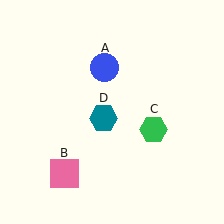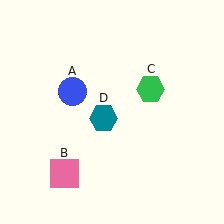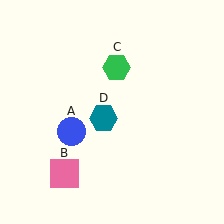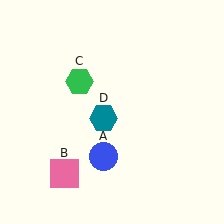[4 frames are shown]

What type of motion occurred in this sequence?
The blue circle (object A), green hexagon (object C) rotated counterclockwise around the center of the scene.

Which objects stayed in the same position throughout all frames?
Pink square (object B) and teal hexagon (object D) remained stationary.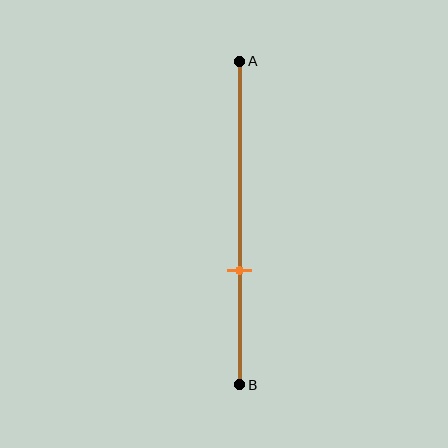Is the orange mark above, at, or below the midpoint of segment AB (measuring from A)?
The orange mark is below the midpoint of segment AB.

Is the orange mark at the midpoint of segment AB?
No, the mark is at about 65% from A, not at the 50% midpoint.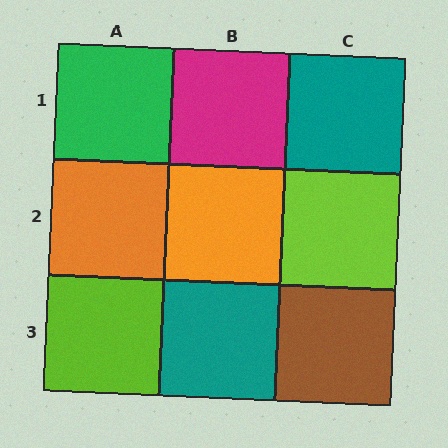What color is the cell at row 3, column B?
Teal.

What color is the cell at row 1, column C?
Teal.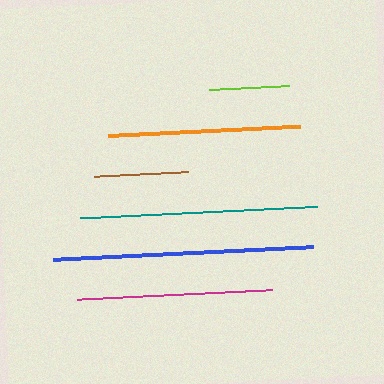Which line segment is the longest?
The blue line is the longest at approximately 260 pixels.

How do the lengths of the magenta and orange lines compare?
The magenta and orange lines are approximately the same length.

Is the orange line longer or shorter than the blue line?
The blue line is longer than the orange line.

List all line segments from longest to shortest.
From longest to shortest: blue, teal, magenta, orange, brown, lime.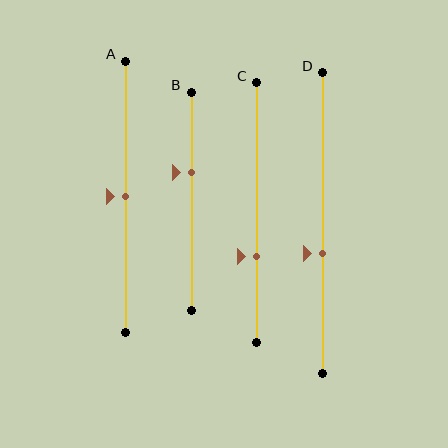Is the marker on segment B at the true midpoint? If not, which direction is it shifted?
No, the marker on segment B is shifted upward by about 13% of the segment length.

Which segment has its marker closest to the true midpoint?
Segment A has its marker closest to the true midpoint.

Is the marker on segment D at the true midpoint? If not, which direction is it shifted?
No, the marker on segment D is shifted downward by about 10% of the segment length.